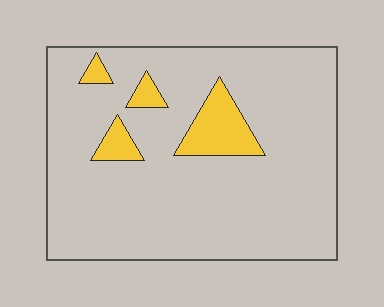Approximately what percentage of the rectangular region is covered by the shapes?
Approximately 10%.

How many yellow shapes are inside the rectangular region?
4.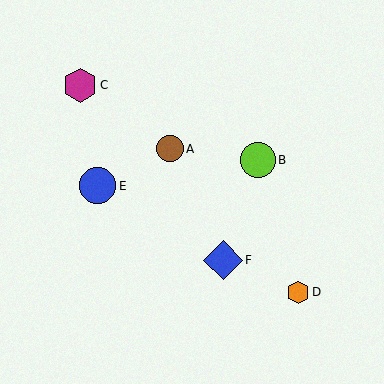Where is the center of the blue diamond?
The center of the blue diamond is at (223, 260).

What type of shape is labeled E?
Shape E is a blue circle.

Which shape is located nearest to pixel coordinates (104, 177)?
The blue circle (labeled E) at (98, 186) is nearest to that location.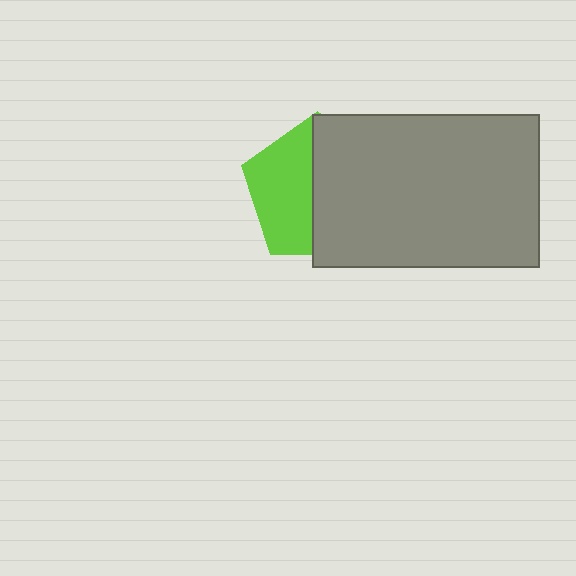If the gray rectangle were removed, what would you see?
You would see the complete lime pentagon.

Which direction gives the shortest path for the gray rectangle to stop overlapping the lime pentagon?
Moving right gives the shortest separation.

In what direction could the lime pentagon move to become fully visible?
The lime pentagon could move left. That would shift it out from behind the gray rectangle entirely.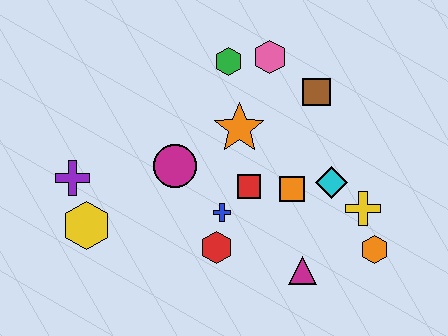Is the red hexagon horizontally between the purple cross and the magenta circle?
No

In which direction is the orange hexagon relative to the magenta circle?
The orange hexagon is to the right of the magenta circle.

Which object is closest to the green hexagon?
The pink hexagon is closest to the green hexagon.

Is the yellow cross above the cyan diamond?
No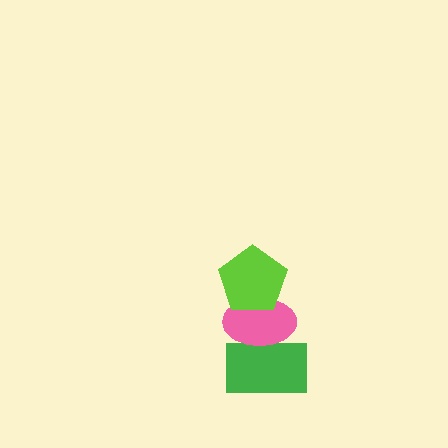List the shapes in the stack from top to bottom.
From top to bottom: the lime pentagon, the pink ellipse, the green rectangle.